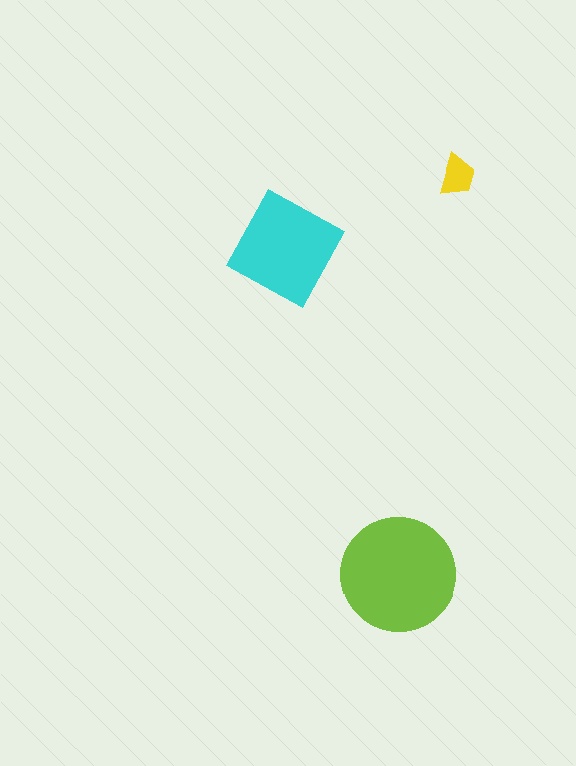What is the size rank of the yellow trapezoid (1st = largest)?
3rd.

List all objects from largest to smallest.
The lime circle, the cyan diamond, the yellow trapezoid.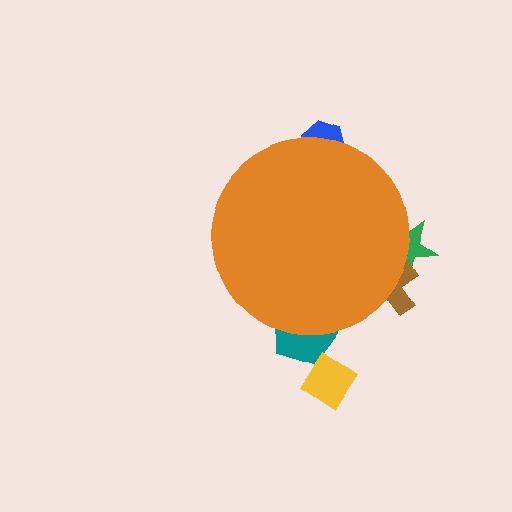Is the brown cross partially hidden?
Yes, the brown cross is partially hidden behind the orange circle.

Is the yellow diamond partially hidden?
No, the yellow diamond is fully visible.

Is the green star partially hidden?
Yes, the green star is partially hidden behind the orange circle.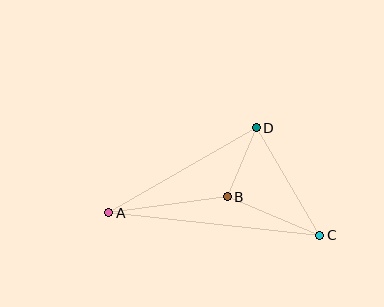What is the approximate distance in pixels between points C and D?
The distance between C and D is approximately 125 pixels.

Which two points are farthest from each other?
Points A and C are farthest from each other.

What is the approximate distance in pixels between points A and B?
The distance between A and B is approximately 120 pixels.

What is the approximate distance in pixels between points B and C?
The distance between B and C is approximately 100 pixels.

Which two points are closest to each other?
Points B and D are closest to each other.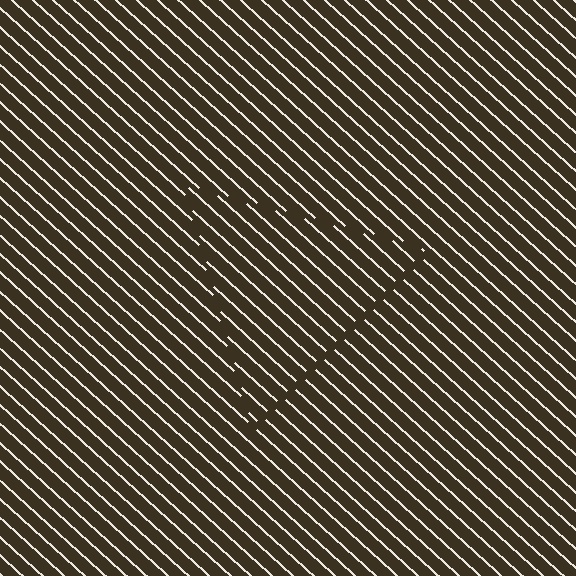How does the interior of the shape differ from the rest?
The interior of the shape contains the same grating, shifted by half a period — the contour is defined by the phase discontinuity where line-ends from the inner and outer gratings abut.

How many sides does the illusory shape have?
3 sides — the line-ends trace a triangle.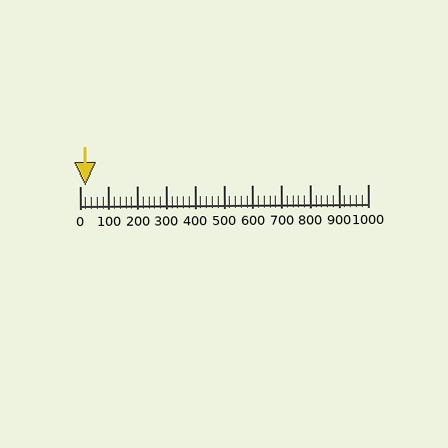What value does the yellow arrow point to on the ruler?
The yellow arrow points to approximately 20.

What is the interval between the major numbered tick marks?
The major tick marks are spaced 100 units apart.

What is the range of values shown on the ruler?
The ruler shows values from 0 to 1000.